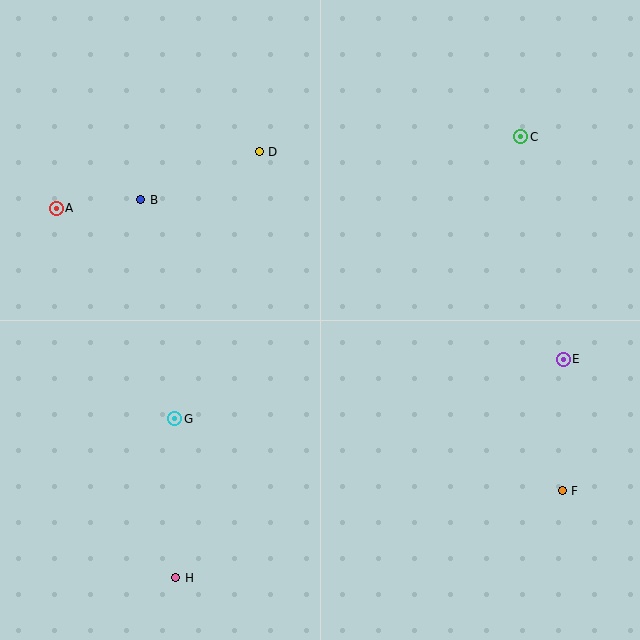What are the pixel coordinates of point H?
Point H is at (176, 578).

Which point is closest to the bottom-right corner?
Point F is closest to the bottom-right corner.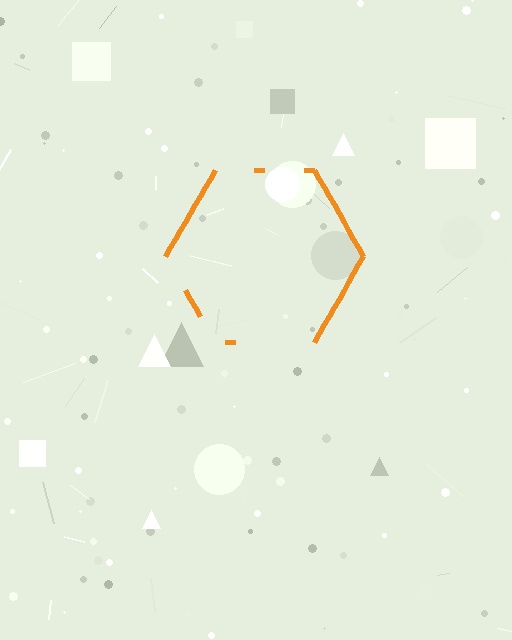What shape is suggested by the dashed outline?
The dashed outline suggests a hexagon.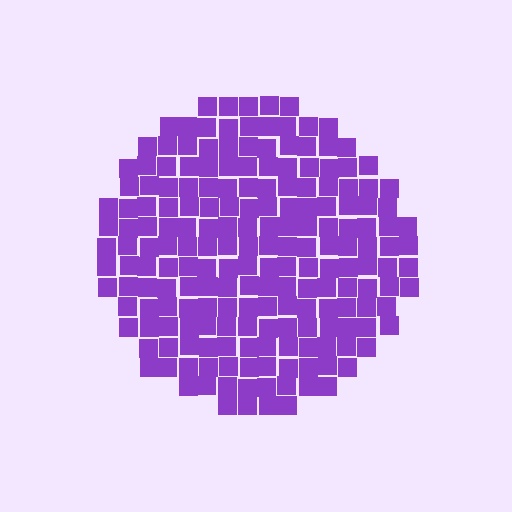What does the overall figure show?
The overall figure shows a circle.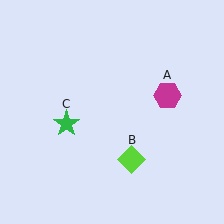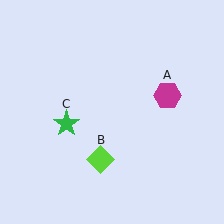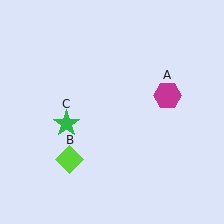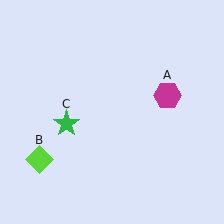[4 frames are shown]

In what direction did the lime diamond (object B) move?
The lime diamond (object B) moved left.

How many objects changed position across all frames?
1 object changed position: lime diamond (object B).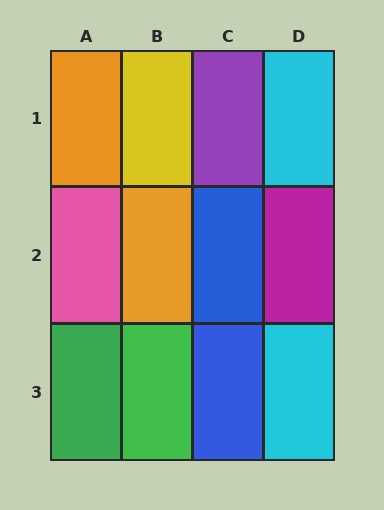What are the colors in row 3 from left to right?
Green, green, blue, cyan.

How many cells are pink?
1 cell is pink.